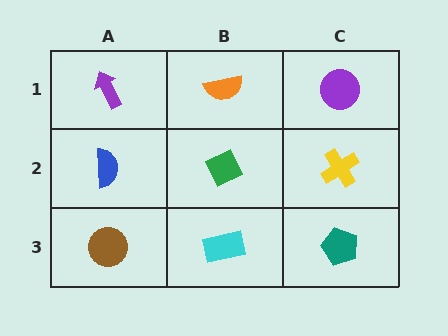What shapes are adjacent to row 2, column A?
A purple arrow (row 1, column A), a brown circle (row 3, column A), a green diamond (row 2, column B).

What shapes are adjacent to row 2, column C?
A purple circle (row 1, column C), a teal pentagon (row 3, column C), a green diamond (row 2, column B).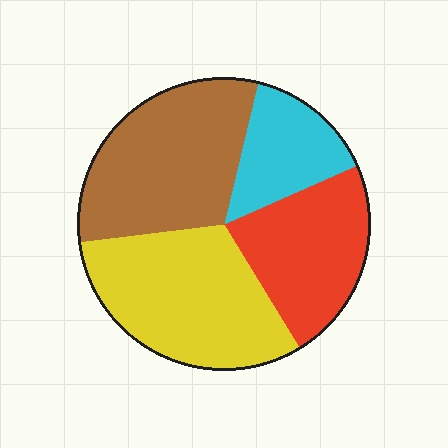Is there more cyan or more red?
Red.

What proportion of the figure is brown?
Brown covers about 30% of the figure.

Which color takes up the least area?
Cyan, at roughly 15%.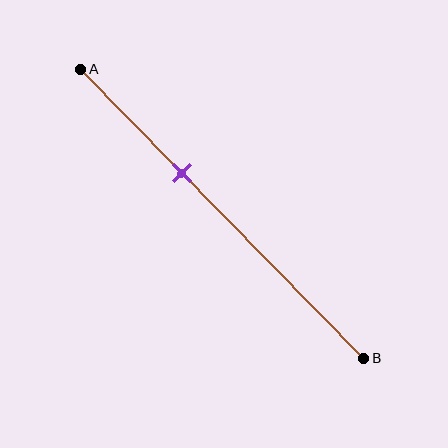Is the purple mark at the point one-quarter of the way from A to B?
No, the mark is at about 35% from A, not at the 25% one-quarter point.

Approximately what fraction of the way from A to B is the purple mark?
The purple mark is approximately 35% of the way from A to B.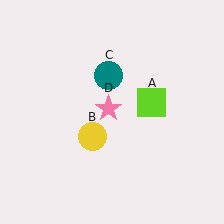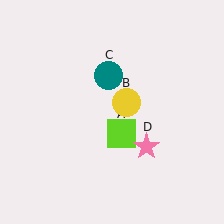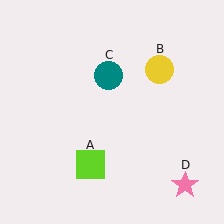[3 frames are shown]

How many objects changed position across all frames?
3 objects changed position: lime square (object A), yellow circle (object B), pink star (object D).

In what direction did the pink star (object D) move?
The pink star (object D) moved down and to the right.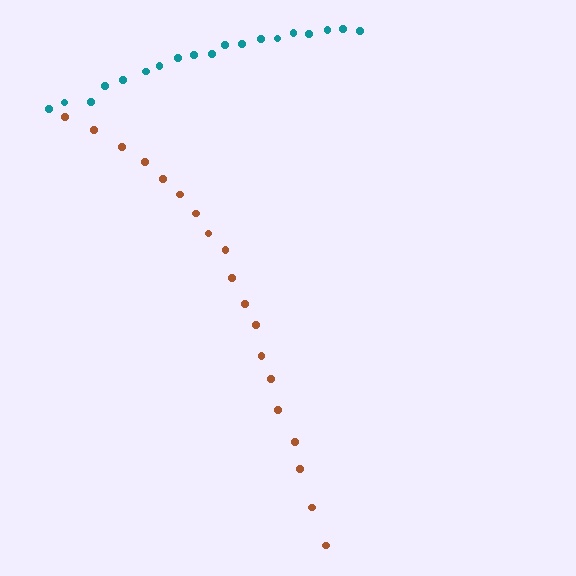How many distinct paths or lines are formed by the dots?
There are 2 distinct paths.